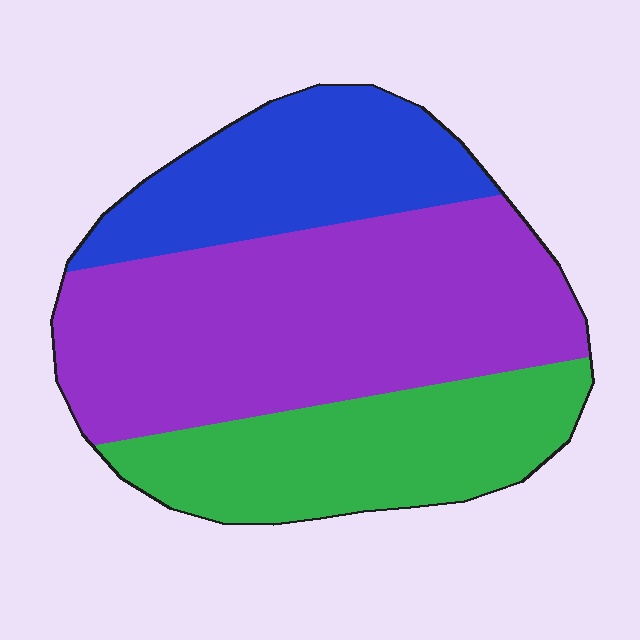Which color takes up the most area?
Purple, at roughly 50%.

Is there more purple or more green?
Purple.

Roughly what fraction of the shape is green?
Green covers 27% of the shape.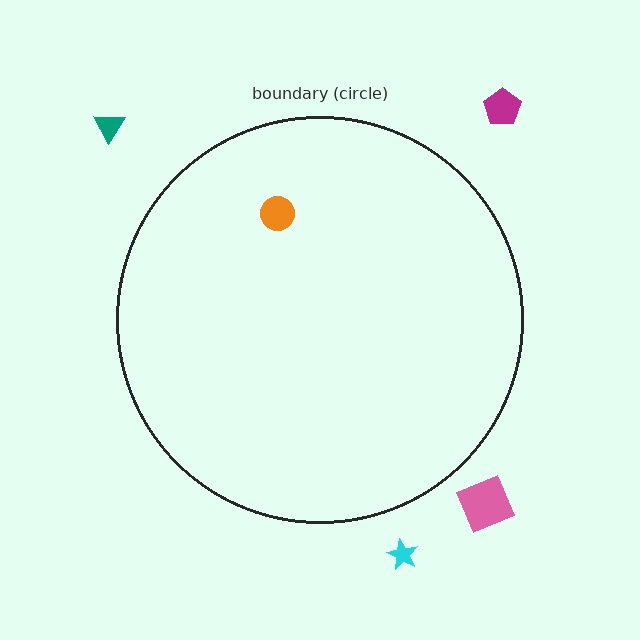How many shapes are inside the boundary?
1 inside, 4 outside.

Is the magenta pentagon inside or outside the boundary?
Outside.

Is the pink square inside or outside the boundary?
Outside.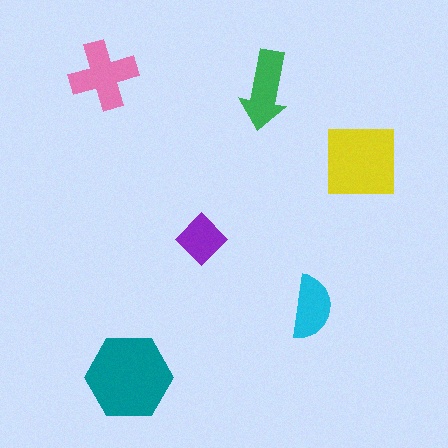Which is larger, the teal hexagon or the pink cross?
The teal hexagon.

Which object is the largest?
The teal hexagon.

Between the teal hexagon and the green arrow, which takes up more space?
The teal hexagon.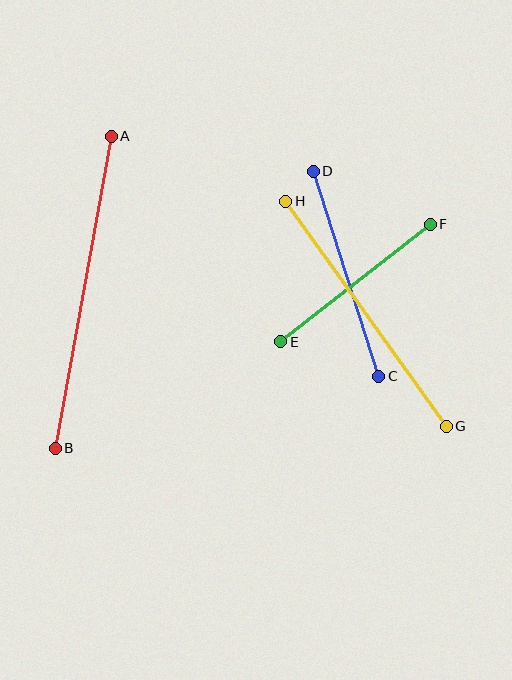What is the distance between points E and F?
The distance is approximately 190 pixels.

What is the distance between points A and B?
The distance is approximately 317 pixels.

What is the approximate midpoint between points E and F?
The midpoint is at approximately (356, 283) pixels.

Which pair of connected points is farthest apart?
Points A and B are farthest apart.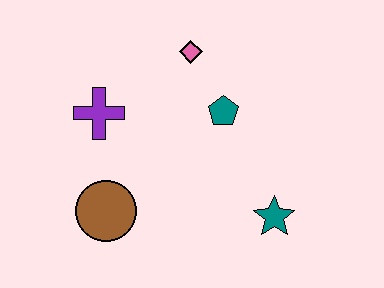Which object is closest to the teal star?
The teal pentagon is closest to the teal star.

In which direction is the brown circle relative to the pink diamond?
The brown circle is below the pink diamond.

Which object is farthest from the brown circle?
The pink diamond is farthest from the brown circle.